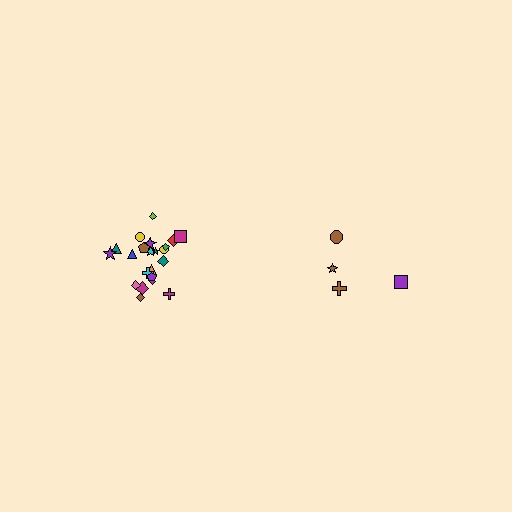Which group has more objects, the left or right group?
The left group.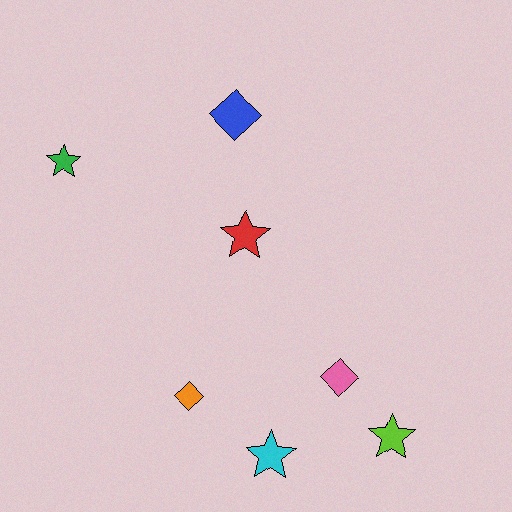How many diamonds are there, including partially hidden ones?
There are 3 diamonds.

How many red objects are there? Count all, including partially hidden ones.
There is 1 red object.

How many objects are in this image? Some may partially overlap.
There are 7 objects.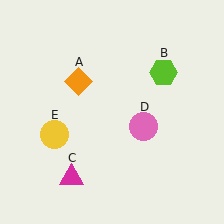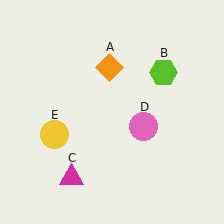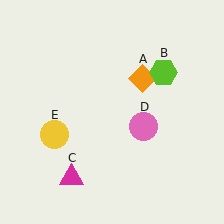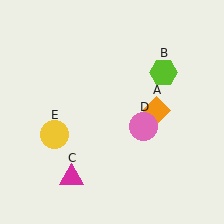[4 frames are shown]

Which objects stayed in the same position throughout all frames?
Lime hexagon (object B) and magenta triangle (object C) and pink circle (object D) and yellow circle (object E) remained stationary.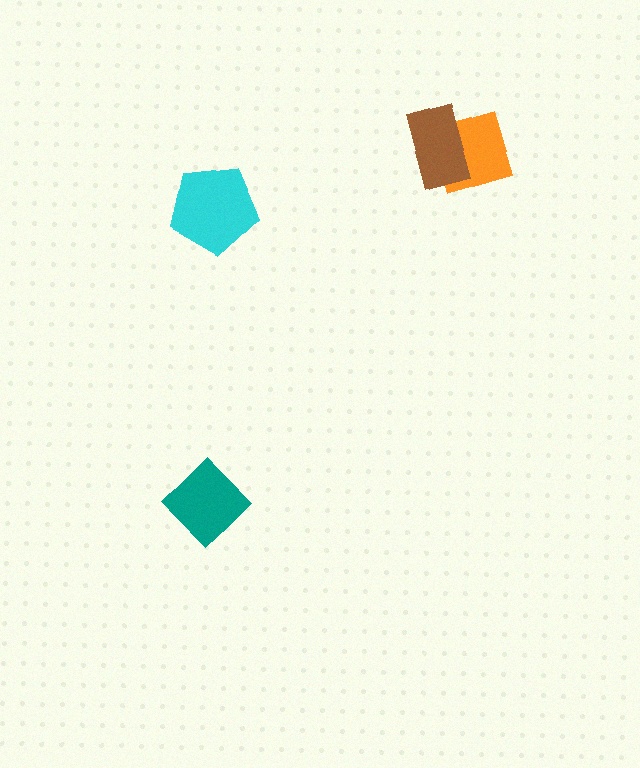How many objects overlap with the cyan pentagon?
0 objects overlap with the cyan pentagon.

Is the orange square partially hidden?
Yes, it is partially covered by another shape.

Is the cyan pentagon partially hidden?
No, no other shape covers it.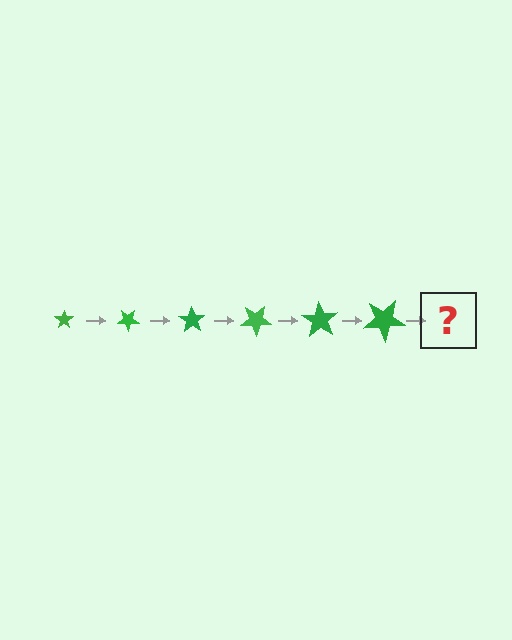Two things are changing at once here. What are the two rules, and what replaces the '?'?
The two rules are that the star grows larger each step and it rotates 35 degrees each step. The '?' should be a star, larger than the previous one and rotated 210 degrees from the start.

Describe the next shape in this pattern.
It should be a star, larger than the previous one and rotated 210 degrees from the start.